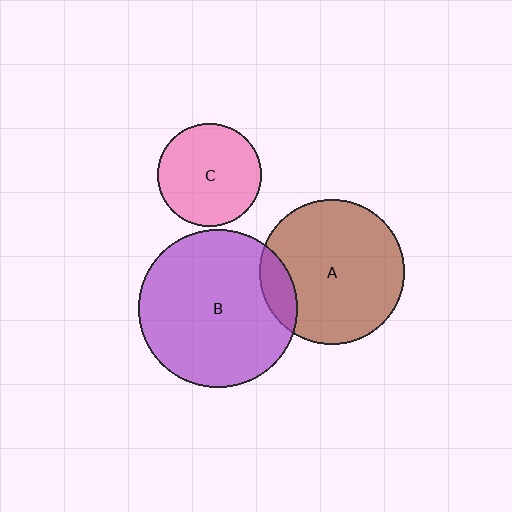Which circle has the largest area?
Circle B (purple).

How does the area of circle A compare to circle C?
Approximately 1.9 times.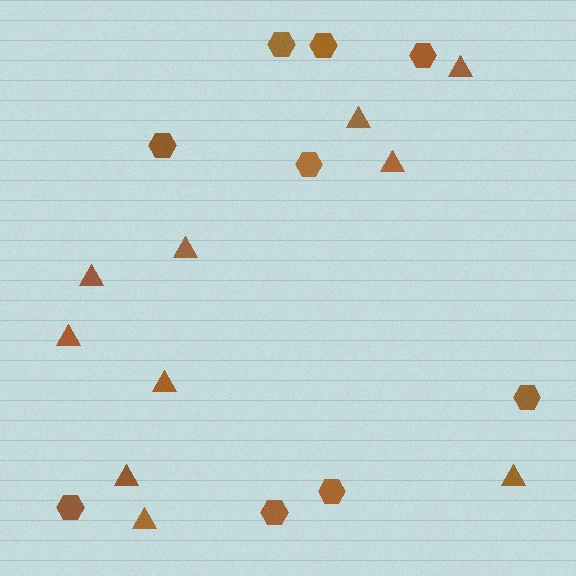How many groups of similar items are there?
There are 2 groups: one group of triangles (10) and one group of hexagons (9).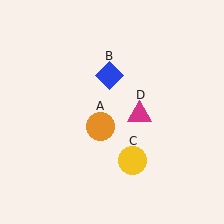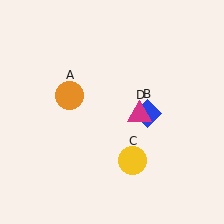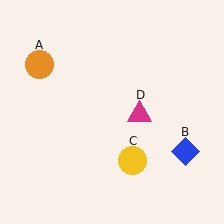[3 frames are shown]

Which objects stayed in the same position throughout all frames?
Yellow circle (object C) and magenta triangle (object D) remained stationary.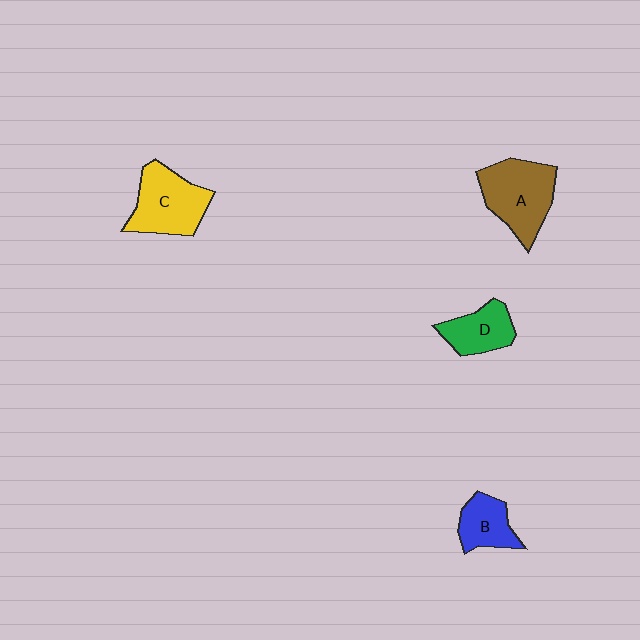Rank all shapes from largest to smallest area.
From largest to smallest: A (brown), C (yellow), D (green), B (blue).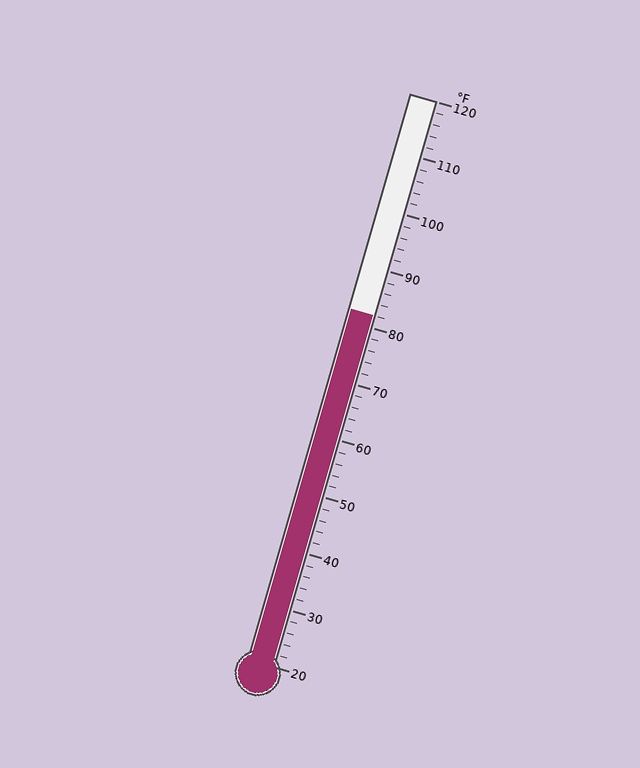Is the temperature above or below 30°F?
The temperature is above 30°F.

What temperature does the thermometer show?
The thermometer shows approximately 82°F.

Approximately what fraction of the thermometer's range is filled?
The thermometer is filled to approximately 60% of its range.